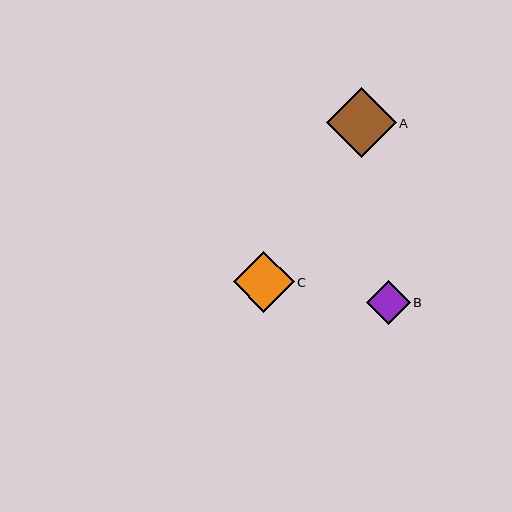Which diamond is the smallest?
Diamond B is the smallest with a size of approximately 43 pixels.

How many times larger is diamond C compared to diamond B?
Diamond C is approximately 1.4 times the size of diamond B.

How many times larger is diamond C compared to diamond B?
Diamond C is approximately 1.4 times the size of diamond B.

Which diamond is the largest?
Diamond A is the largest with a size of approximately 70 pixels.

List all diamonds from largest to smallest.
From largest to smallest: A, C, B.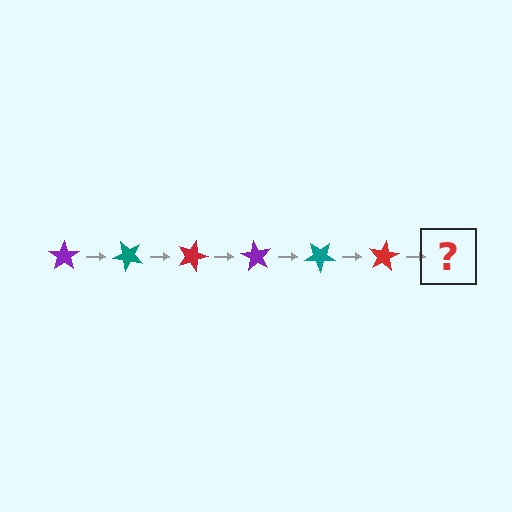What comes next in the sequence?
The next element should be a purple star, rotated 270 degrees from the start.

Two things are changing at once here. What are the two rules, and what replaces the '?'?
The two rules are that it rotates 45 degrees each step and the color cycles through purple, teal, and red. The '?' should be a purple star, rotated 270 degrees from the start.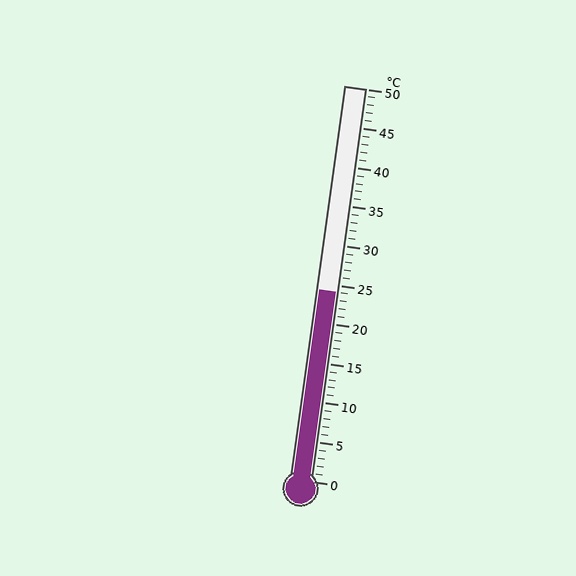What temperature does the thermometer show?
The thermometer shows approximately 24°C.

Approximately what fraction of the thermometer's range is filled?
The thermometer is filled to approximately 50% of its range.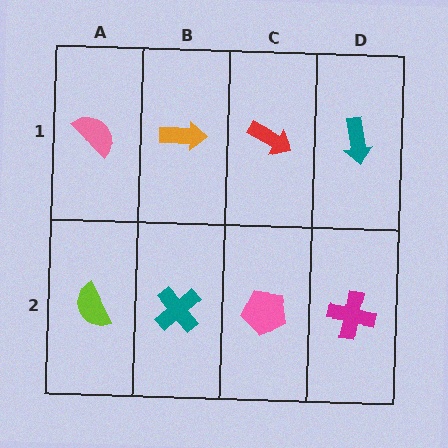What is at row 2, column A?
A lime semicircle.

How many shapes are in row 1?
4 shapes.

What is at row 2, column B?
A teal cross.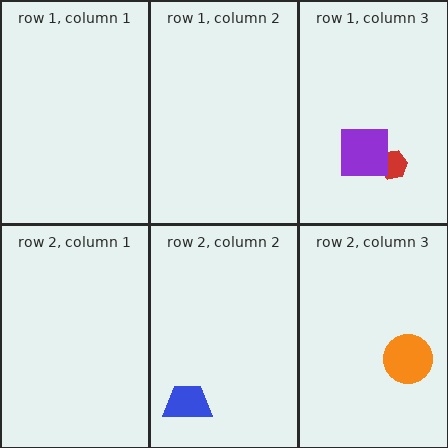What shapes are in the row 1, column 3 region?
The red hexagon, the purple square.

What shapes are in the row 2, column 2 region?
The blue trapezoid.